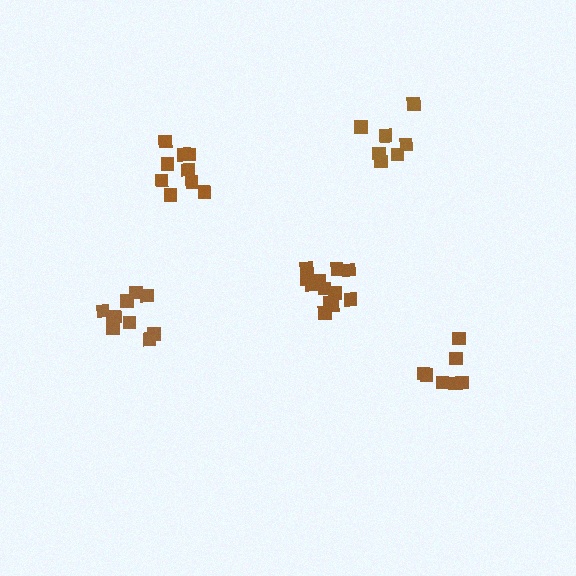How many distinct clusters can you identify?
There are 5 distinct clusters.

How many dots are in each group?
Group 1: 12 dots, Group 2: 7 dots, Group 3: 9 dots, Group 4: 7 dots, Group 5: 10 dots (45 total).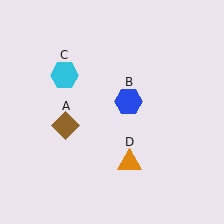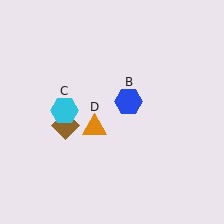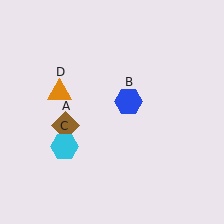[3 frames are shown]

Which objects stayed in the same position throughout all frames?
Brown diamond (object A) and blue hexagon (object B) remained stationary.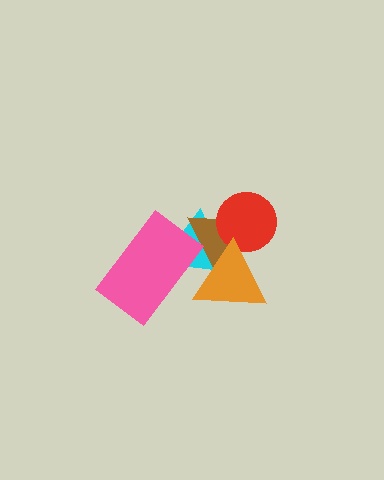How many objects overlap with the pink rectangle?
3 objects overlap with the pink rectangle.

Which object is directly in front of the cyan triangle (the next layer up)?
The brown triangle is directly in front of the cyan triangle.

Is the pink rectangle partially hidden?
Yes, it is partially covered by another shape.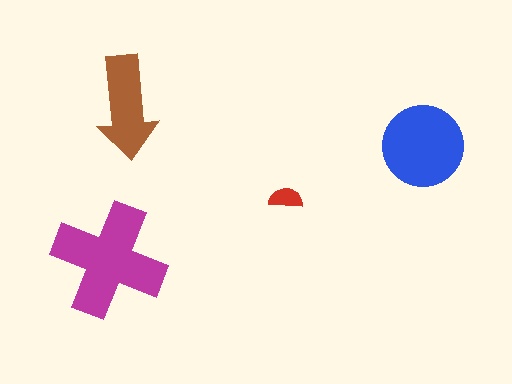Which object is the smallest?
The red semicircle.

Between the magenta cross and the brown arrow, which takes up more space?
The magenta cross.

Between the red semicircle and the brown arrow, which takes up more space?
The brown arrow.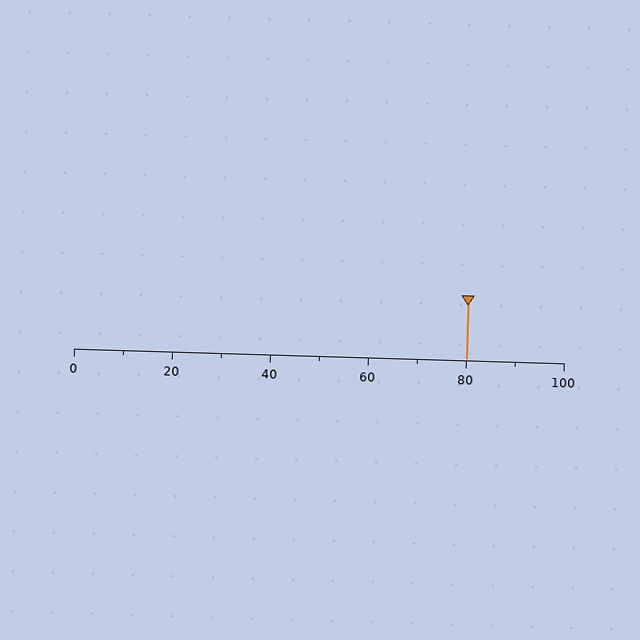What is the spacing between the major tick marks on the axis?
The major ticks are spaced 20 apart.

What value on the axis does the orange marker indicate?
The marker indicates approximately 80.